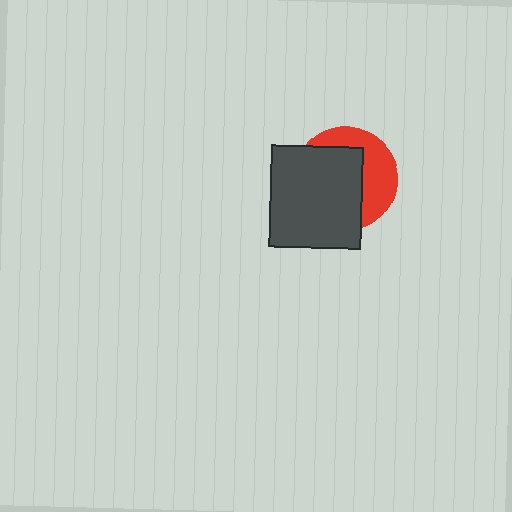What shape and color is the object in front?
The object in front is a dark gray rectangle.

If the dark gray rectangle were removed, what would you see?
You would see the complete red circle.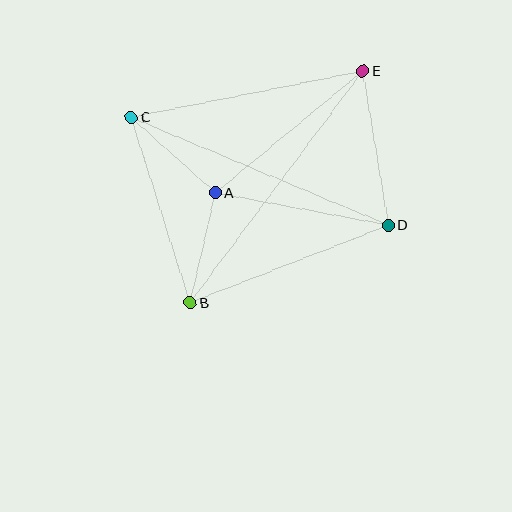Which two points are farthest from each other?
Points B and E are farthest from each other.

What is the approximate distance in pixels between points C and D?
The distance between C and D is approximately 279 pixels.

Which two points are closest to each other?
Points A and C are closest to each other.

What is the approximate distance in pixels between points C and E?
The distance between C and E is approximately 236 pixels.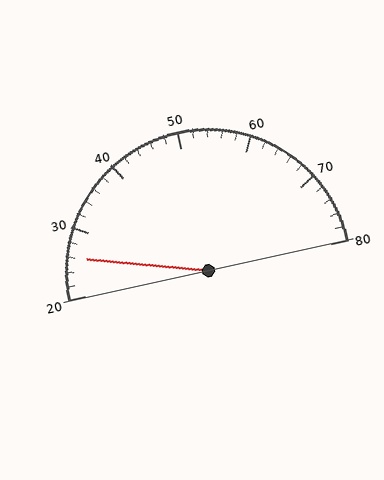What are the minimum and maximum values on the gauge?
The gauge ranges from 20 to 80.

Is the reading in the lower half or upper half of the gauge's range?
The reading is in the lower half of the range (20 to 80).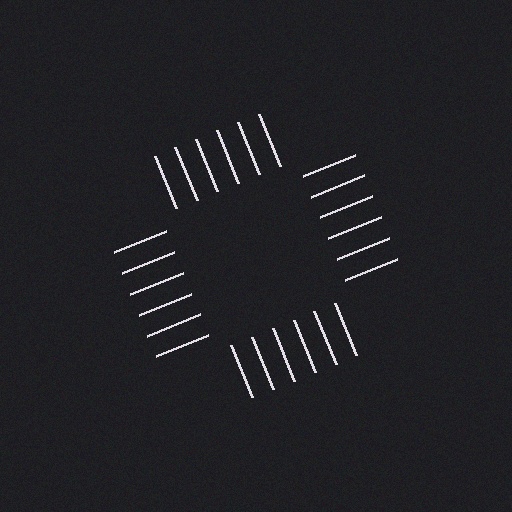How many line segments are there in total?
24 — 6 along each of the 4 edges.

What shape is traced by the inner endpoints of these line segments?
An illusory square — the line segments terminate on its edges but no continuous stroke is drawn.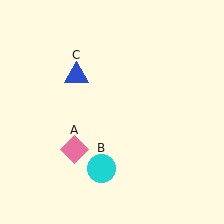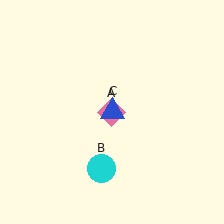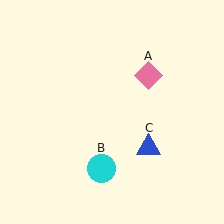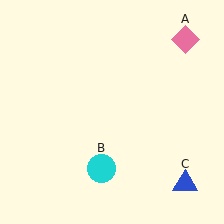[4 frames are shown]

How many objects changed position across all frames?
2 objects changed position: pink diamond (object A), blue triangle (object C).